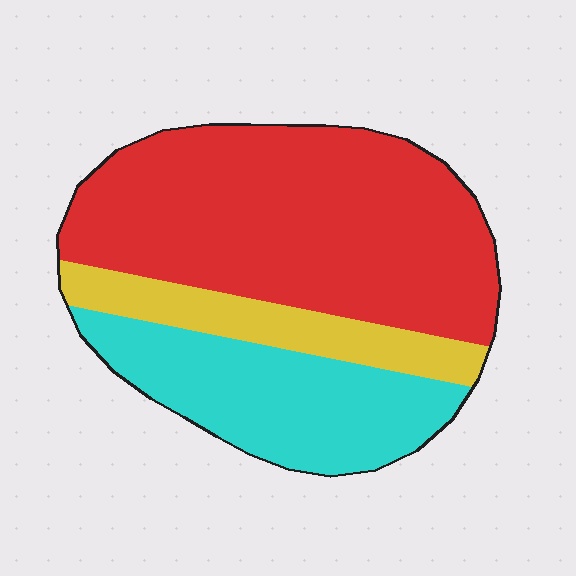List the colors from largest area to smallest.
From largest to smallest: red, cyan, yellow.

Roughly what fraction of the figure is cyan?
Cyan covers 28% of the figure.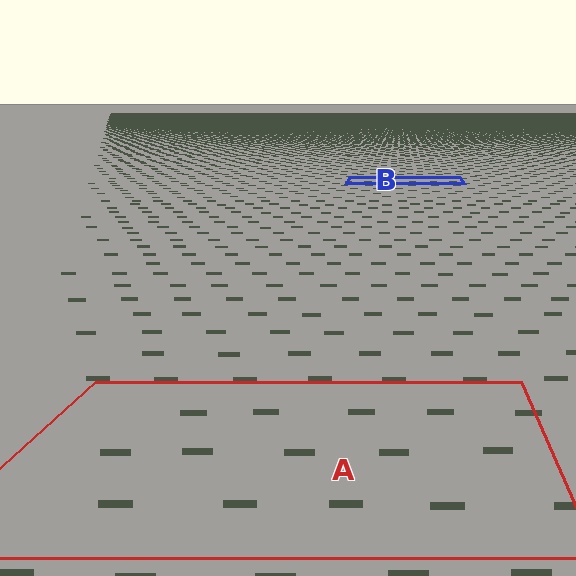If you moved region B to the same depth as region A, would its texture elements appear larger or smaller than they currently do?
They would appear larger. At a closer depth, the same texture elements are projected at a bigger on-screen size.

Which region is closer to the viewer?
Region A is closer. The texture elements there are larger and more spread out.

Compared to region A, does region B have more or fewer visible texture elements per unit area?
Region B has more texture elements per unit area — they are packed more densely because it is farther away.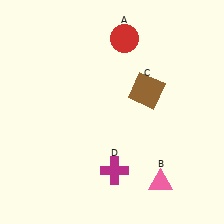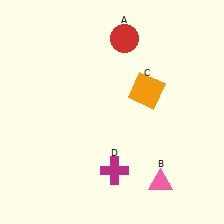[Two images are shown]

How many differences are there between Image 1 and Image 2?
There is 1 difference between the two images.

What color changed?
The square (C) changed from brown in Image 1 to orange in Image 2.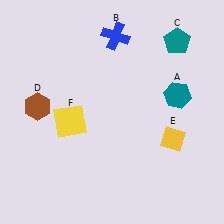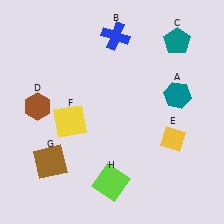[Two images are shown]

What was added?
A brown square (G), a lime square (H) were added in Image 2.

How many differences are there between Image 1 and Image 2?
There are 2 differences between the two images.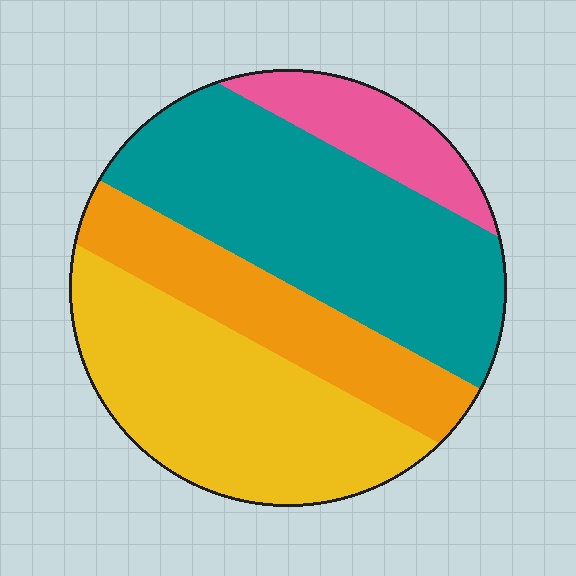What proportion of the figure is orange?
Orange takes up between a sixth and a third of the figure.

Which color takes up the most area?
Teal, at roughly 40%.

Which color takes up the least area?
Pink, at roughly 10%.